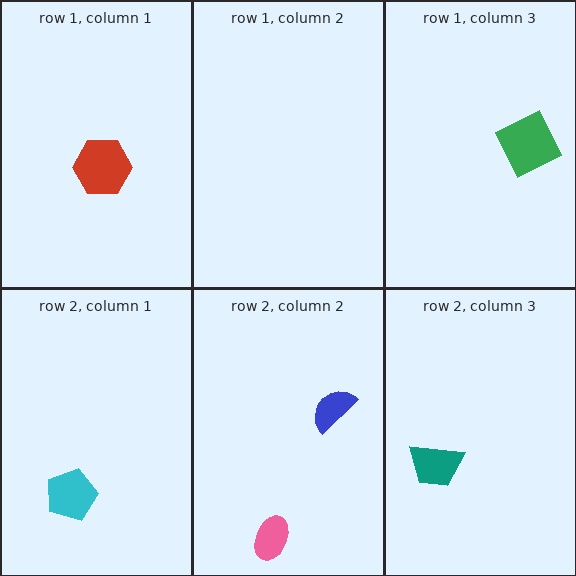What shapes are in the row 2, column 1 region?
The cyan pentagon.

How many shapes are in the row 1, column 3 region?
1.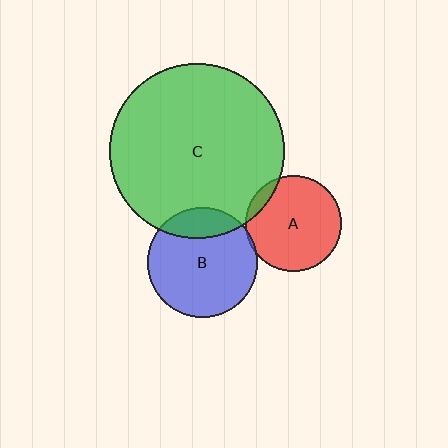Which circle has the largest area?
Circle C (green).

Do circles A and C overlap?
Yes.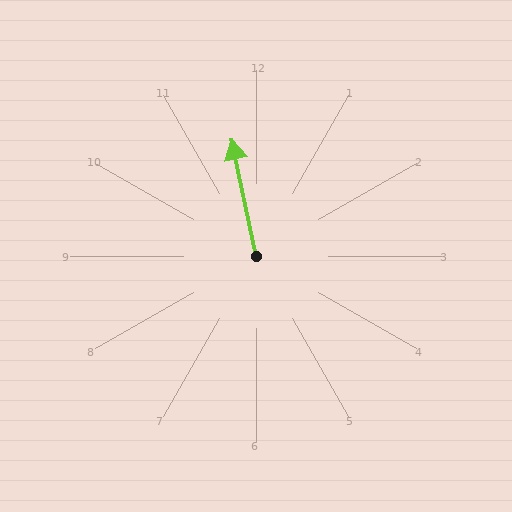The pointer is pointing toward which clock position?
Roughly 12 o'clock.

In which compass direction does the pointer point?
North.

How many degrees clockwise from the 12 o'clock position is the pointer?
Approximately 348 degrees.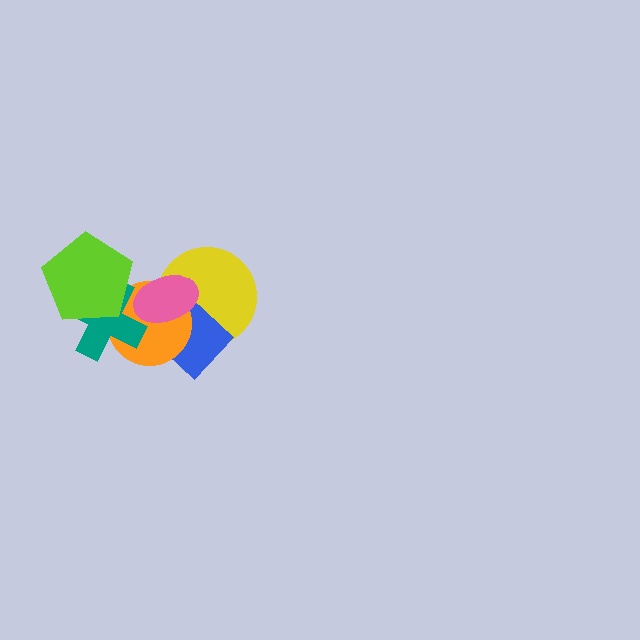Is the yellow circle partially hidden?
Yes, it is partially covered by another shape.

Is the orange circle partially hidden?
Yes, it is partially covered by another shape.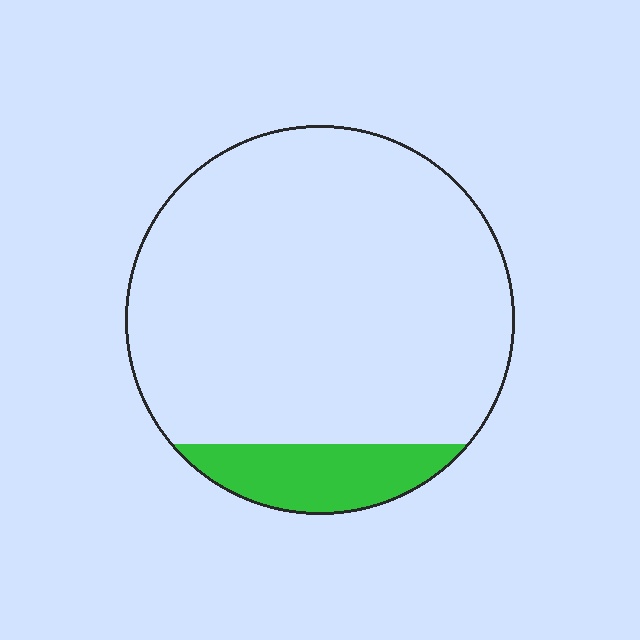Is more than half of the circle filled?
No.